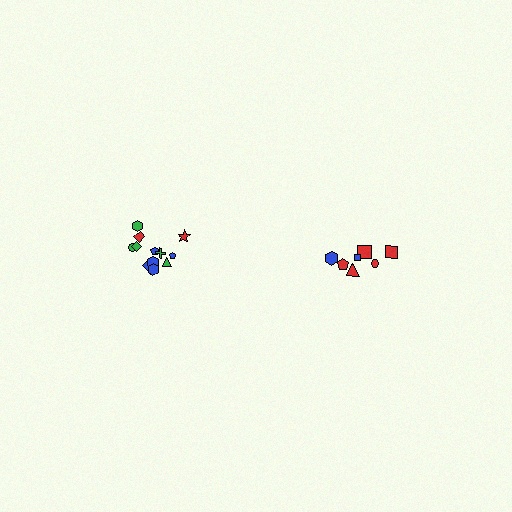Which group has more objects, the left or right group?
The left group.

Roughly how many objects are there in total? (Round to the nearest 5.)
Roughly 20 objects in total.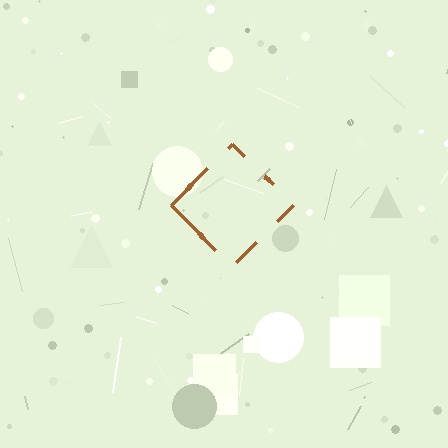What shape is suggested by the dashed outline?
The dashed outline suggests a diamond.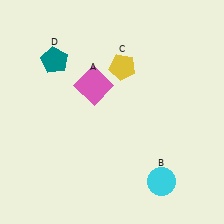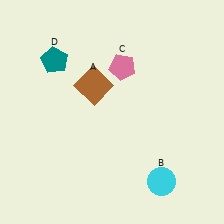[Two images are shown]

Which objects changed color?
A changed from pink to brown. C changed from yellow to pink.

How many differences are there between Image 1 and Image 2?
There are 2 differences between the two images.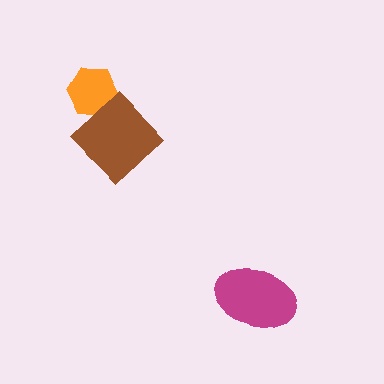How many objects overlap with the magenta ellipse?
0 objects overlap with the magenta ellipse.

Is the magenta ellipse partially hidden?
No, no other shape covers it.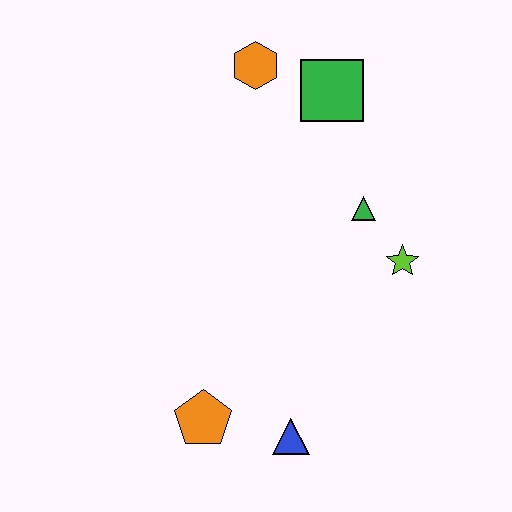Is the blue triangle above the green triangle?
No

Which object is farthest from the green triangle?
The orange pentagon is farthest from the green triangle.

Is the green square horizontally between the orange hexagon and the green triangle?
Yes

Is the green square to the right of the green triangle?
No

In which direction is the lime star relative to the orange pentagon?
The lime star is to the right of the orange pentagon.